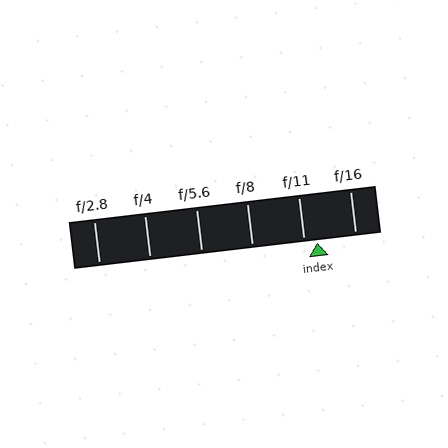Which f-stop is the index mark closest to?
The index mark is closest to f/11.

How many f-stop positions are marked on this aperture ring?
There are 6 f-stop positions marked.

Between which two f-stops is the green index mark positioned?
The index mark is between f/11 and f/16.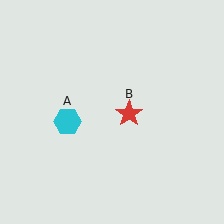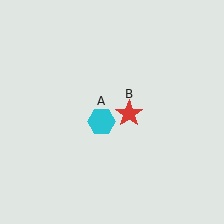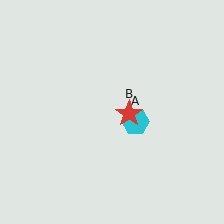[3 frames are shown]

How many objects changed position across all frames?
1 object changed position: cyan hexagon (object A).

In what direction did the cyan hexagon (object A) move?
The cyan hexagon (object A) moved right.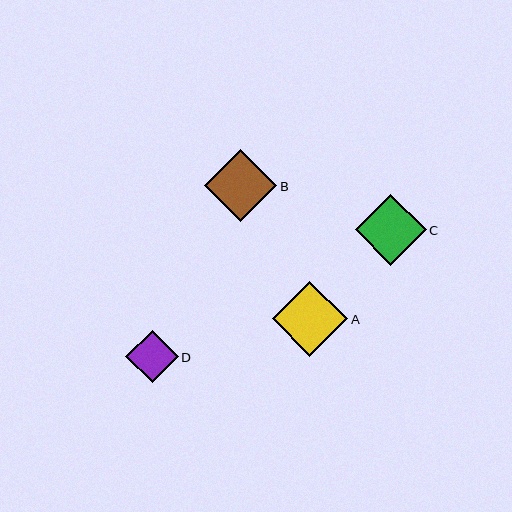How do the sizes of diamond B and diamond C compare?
Diamond B and diamond C are approximately the same size.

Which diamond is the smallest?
Diamond D is the smallest with a size of approximately 52 pixels.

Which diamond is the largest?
Diamond A is the largest with a size of approximately 75 pixels.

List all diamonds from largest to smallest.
From largest to smallest: A, B, C, D.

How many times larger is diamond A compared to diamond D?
Diamond A is approximately 1.4 times the size of diamond D.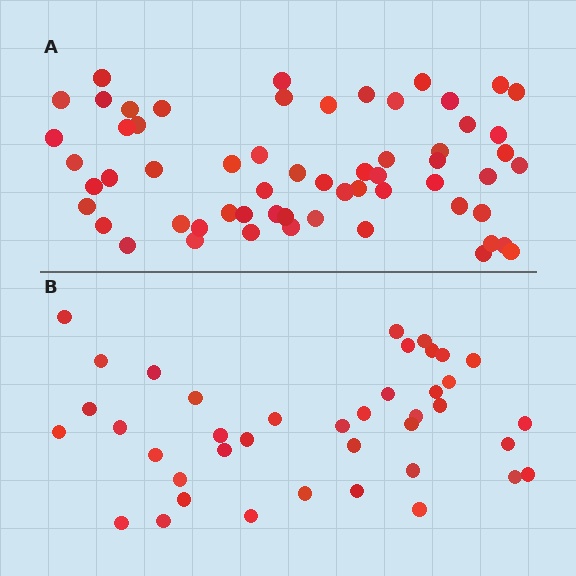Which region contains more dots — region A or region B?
Region A (the top region) has more dots.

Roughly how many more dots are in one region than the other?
Region A has approximately 20 more dots than region B.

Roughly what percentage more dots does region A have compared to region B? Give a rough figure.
About 50% more.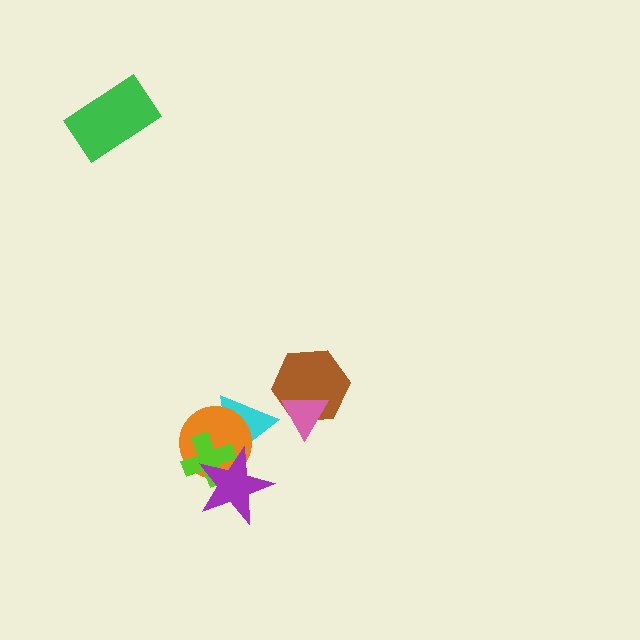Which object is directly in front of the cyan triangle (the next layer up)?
The orange circle is directly in front of the cyan triangle.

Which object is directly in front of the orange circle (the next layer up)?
The lime cross is directly in front of the orange circle.